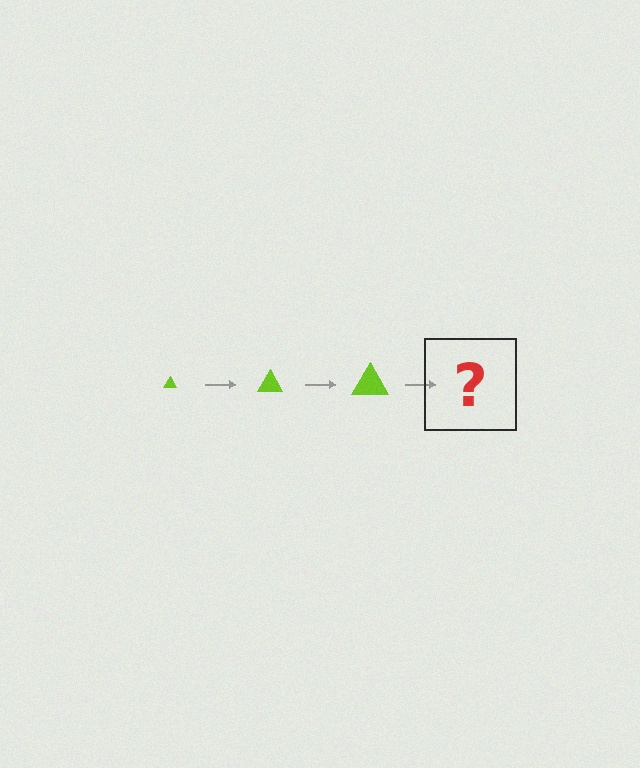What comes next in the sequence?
The next element should be a lime triangle, larger than the previous one.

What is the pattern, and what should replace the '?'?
The pattern is that the triangle gets progressively larger each step. The '?' should be a lime triangle, larger than the previous one.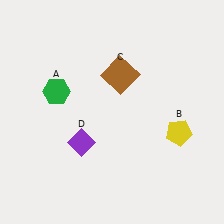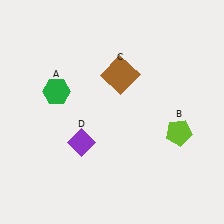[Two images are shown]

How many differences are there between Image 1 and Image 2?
There is 1 difference between the two images.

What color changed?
The pentagon (B) changed from yellow in Image 1 to lime in Image 2.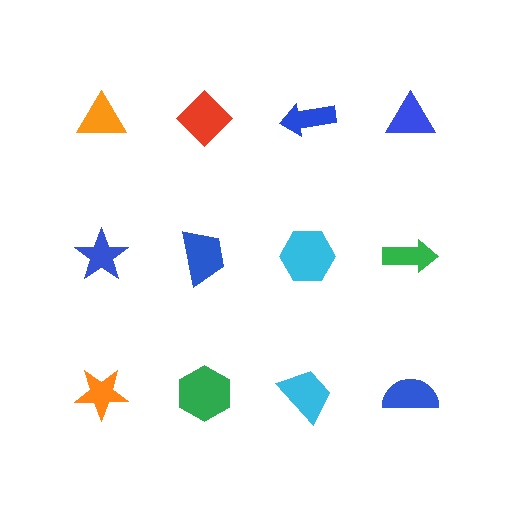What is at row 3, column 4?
A blue semicircle.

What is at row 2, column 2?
A blue trapezoid.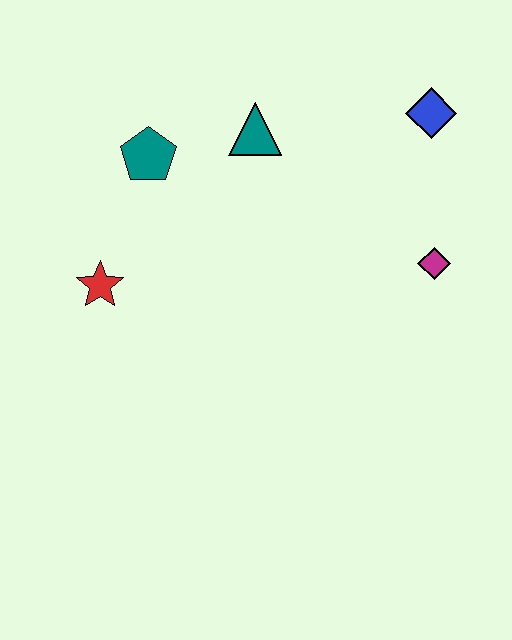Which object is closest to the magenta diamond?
The blue diamond is closest to the magenta diamond.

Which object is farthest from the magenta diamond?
The red star is farthest from the magenta diamond.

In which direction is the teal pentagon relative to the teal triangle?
The teal pentagon is to the left of the teal triangle.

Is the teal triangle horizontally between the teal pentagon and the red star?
No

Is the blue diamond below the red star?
No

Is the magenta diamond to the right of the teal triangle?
Yes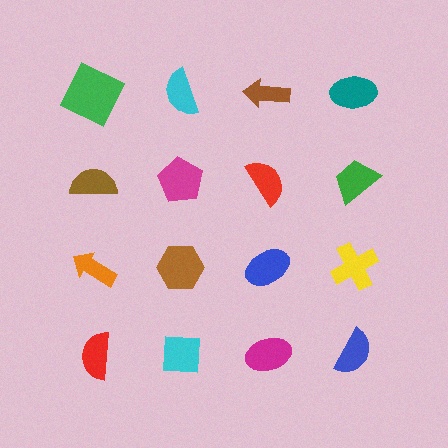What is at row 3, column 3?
A blue ellipse.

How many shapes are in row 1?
4 shapes.